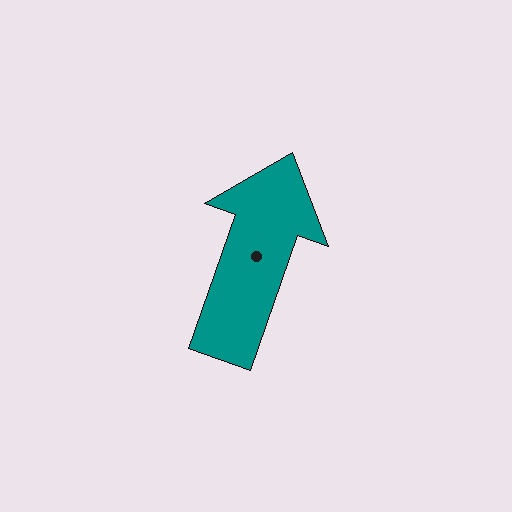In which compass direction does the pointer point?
North.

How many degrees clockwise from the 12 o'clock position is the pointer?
Approximately 19 degrees.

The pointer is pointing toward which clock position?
Roughly 1 o'clock.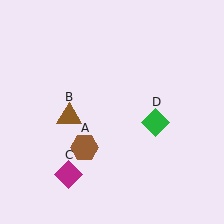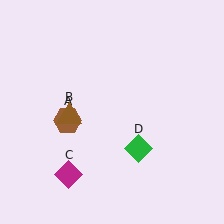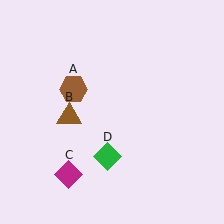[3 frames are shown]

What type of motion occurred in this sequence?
The brown hexagon (object A), green diamond (object D) rotated clockwise around the center of the scene.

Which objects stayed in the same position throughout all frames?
Brown triangle (object B) and magenta diamond (object C) remained stationary.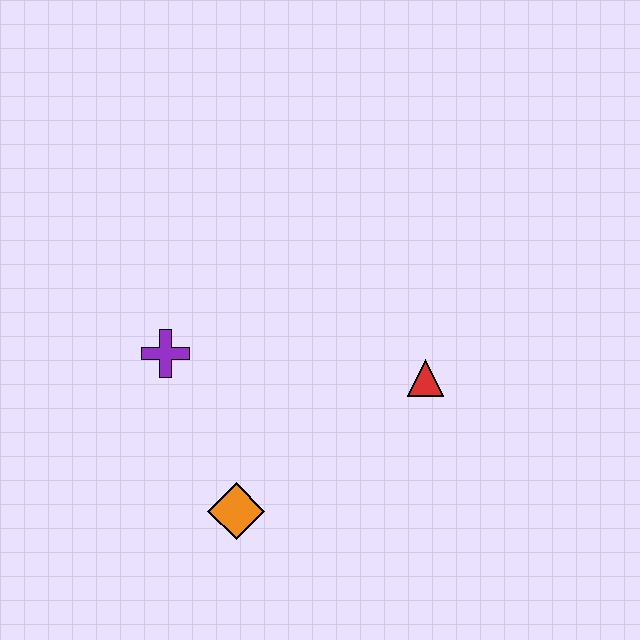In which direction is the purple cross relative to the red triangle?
The purple cross is to the left of the red triangle.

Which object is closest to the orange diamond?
The purple cross is closest to the orange diamond.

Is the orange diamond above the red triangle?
No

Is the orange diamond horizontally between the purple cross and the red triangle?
Yes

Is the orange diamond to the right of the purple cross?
Yes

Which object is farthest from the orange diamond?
The red triangle is farthest from the orange diamond.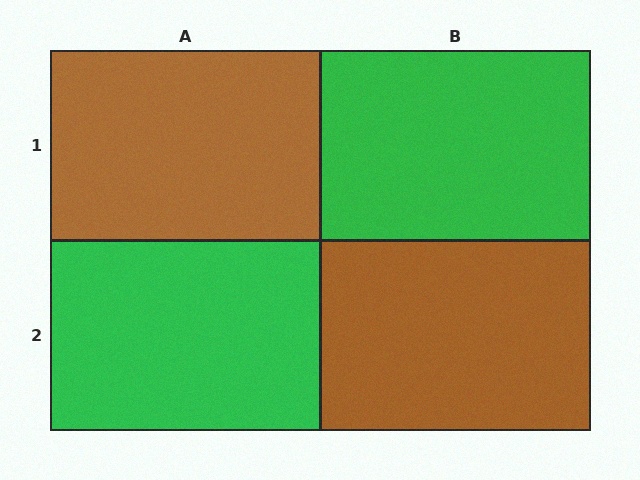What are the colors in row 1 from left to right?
Brown, green.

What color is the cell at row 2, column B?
Brown.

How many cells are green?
2 cells are green.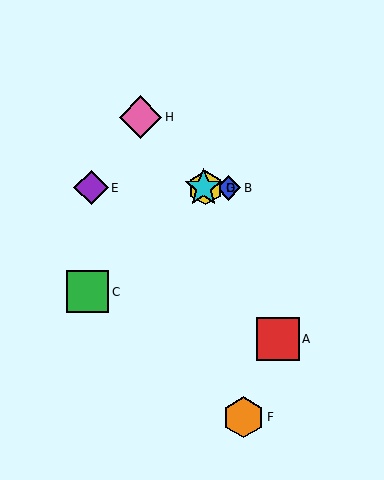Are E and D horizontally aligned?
Yes, both are at y≈188.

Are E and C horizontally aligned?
No, E is at y≈188 and C is at y≈292.